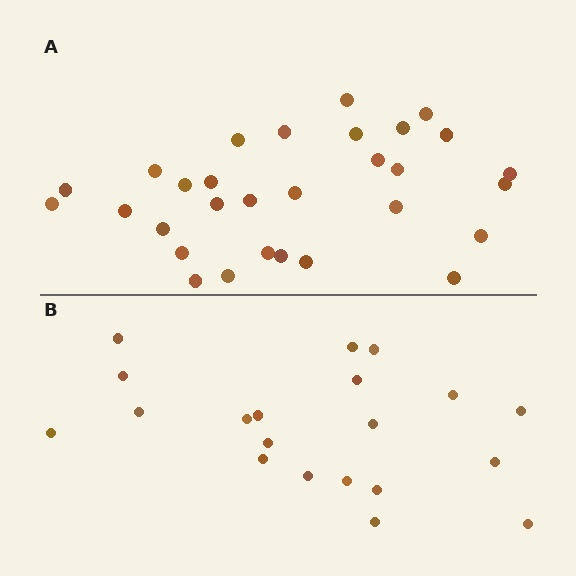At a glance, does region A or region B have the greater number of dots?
Region A (the top region) has more dots.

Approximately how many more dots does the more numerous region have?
Region A has roughly 10 or so more dots than region B.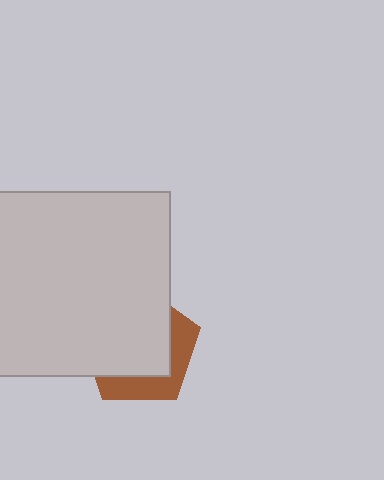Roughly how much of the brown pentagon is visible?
A small part of it is visible (roughly 32%).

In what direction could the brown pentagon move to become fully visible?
The brown pentagon could move toward the lower-right. That would shift it out from behind the light gray rectangle entirely.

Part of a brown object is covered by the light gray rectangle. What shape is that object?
It is a pentagon.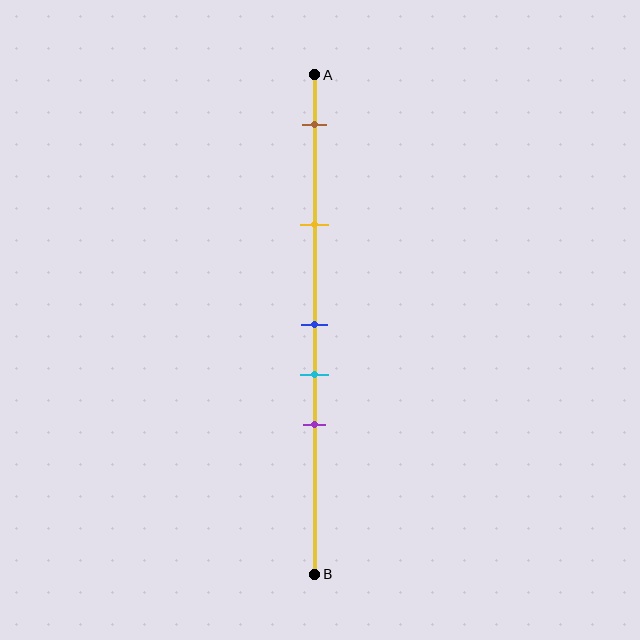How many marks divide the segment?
There are 5 marks dividing the segment.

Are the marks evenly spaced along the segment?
No, the marks are not evenly spaced.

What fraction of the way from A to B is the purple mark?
The purple mark is approximately 70% (0.7) of the way from A to B.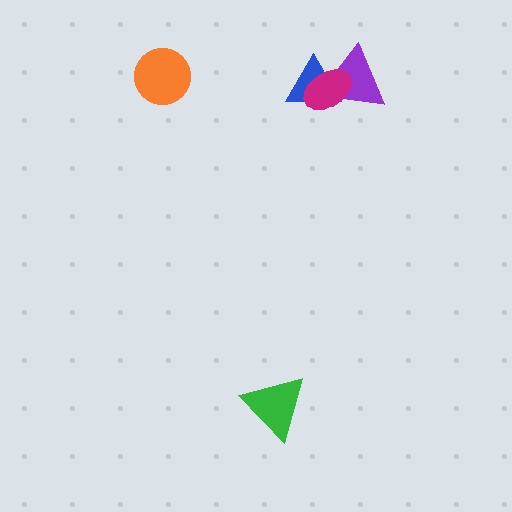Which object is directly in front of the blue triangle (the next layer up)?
The purple triangle is directly in front of the blue triangle.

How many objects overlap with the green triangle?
0 objects overlap with the green triangle.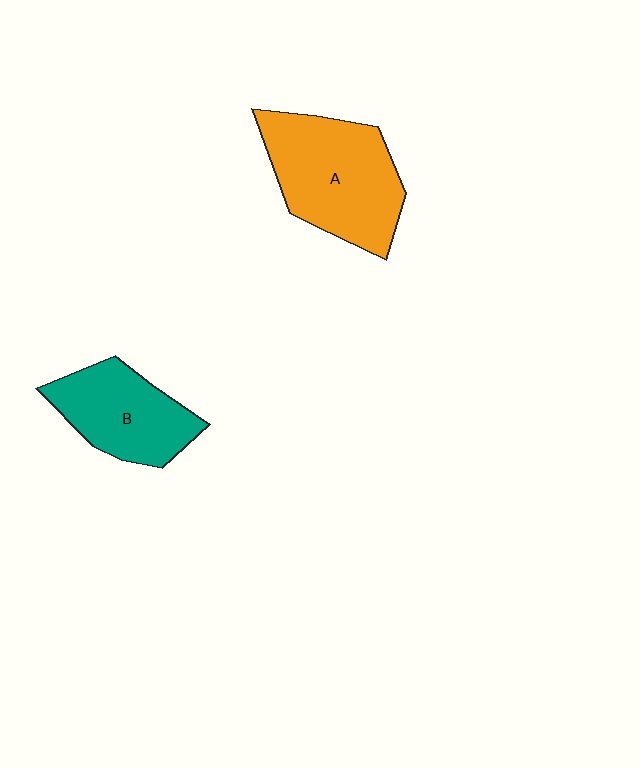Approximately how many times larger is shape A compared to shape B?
Approximately 1.4 times.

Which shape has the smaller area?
Shape B (teal).